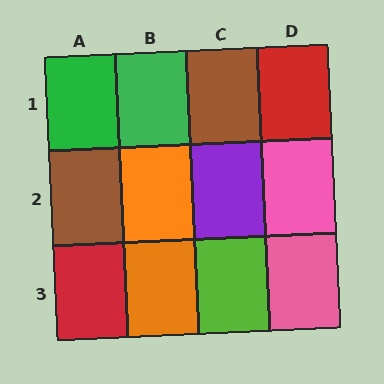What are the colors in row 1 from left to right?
Green, green, brown, red.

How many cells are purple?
1 cell is purple.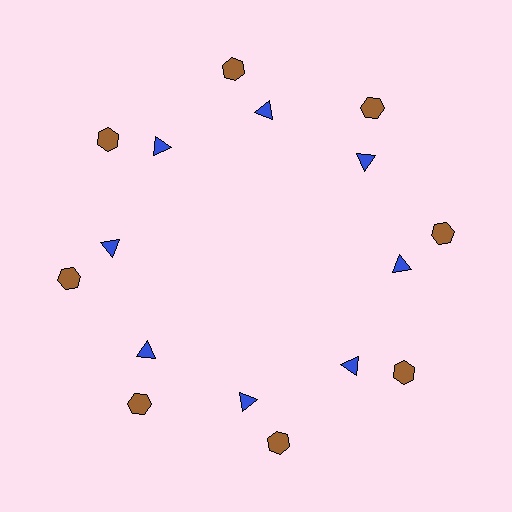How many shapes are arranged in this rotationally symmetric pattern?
There are 16 shapes, arranged in 8 groups of 2.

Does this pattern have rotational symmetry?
Yes, this pattern has 8-fold rotational symmetry. It looks the same after rotating 45 degrees around the center.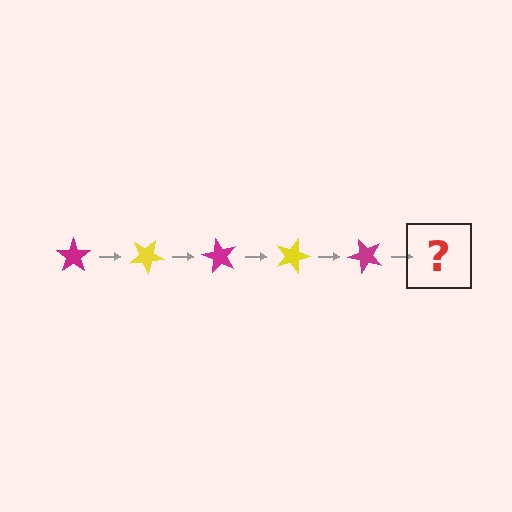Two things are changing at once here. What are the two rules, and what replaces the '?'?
The two rules are that it rotates 30 degrees each step and the color cycles through magenta and yellow. The '?' should be a yellow star, rotated 150 degrees from the start.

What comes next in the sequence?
The next element should be a yellow star, rotated 150 degrees from the start.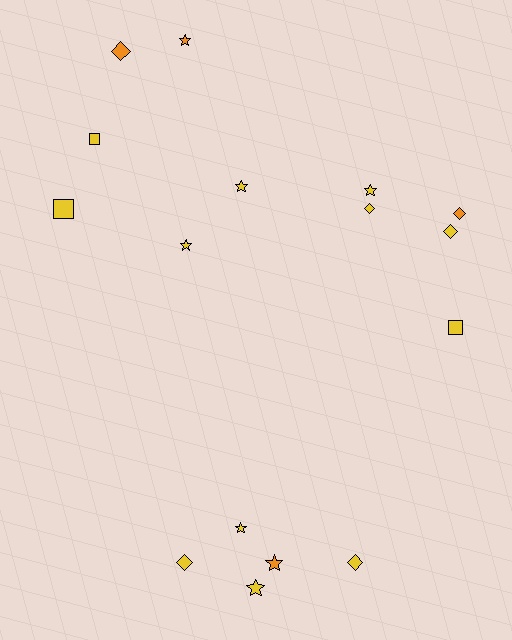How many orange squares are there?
There are no orange squares.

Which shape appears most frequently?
Star, with 7 objects.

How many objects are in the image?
There are 16 objects.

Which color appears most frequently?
Yellow, with 12 objects.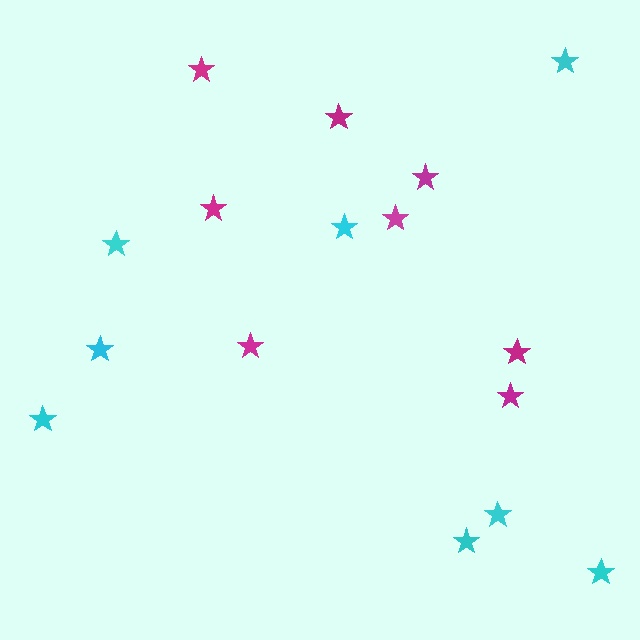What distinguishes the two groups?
There are 2 groups: one group of magenta stars (8) and one group of cyan stars (8).